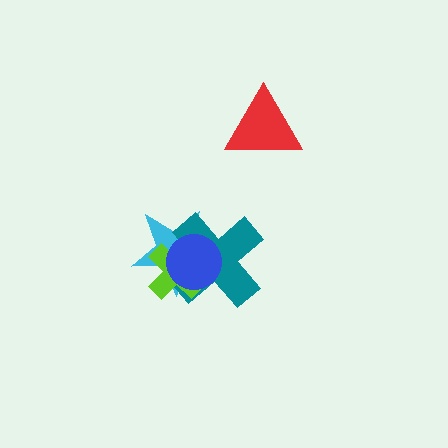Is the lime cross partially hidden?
Yes, it is partially covered by another shape.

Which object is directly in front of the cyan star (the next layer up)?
The teal cross is directly in front of the cyan star.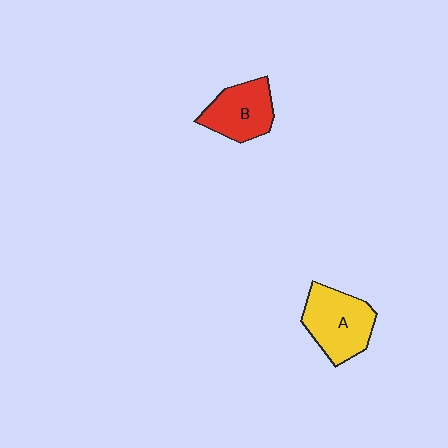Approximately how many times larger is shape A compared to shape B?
Approximately 1.2 times.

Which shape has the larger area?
Shape A (yellow).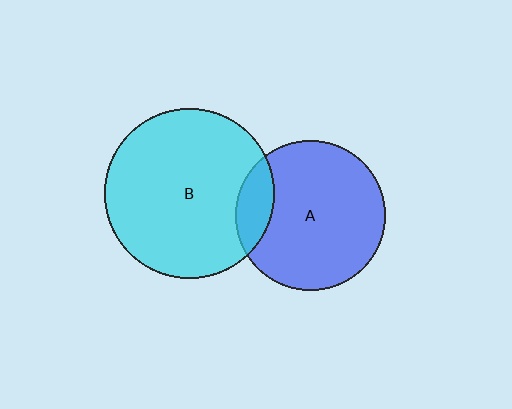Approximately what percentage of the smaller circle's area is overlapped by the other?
Approximately 15%.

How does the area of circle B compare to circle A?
Approximately 1.3 times.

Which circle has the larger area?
Circle B (cyan).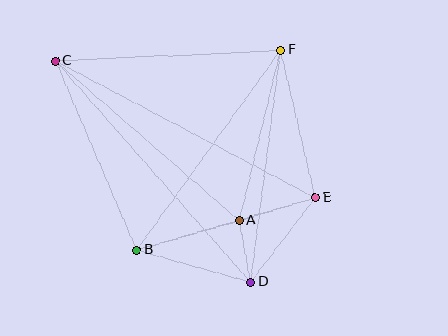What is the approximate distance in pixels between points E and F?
The distance between E and F is approximately 152 pixels.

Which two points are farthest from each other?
Points C and D are farthest from each other.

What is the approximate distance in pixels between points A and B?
The distance between A and B is approximately 107 pixels.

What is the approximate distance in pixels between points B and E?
The distance between B and E is approximately 186 pixels.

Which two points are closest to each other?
Points A and D are closest to each other.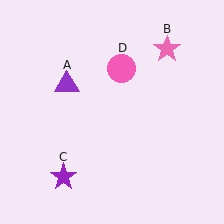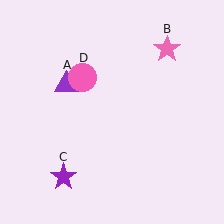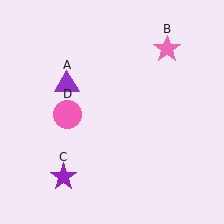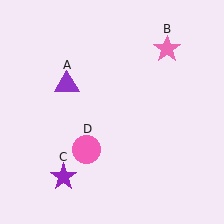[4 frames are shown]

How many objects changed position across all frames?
1 object changed position: pink circle (object D).